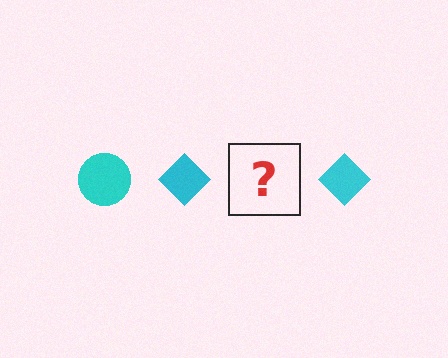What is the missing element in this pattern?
The missing element is a cyan circle.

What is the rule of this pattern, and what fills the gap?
The rule is that the pattern cycles through circle, diamond shapes in cyan. The gap should be filled with a cyan circle.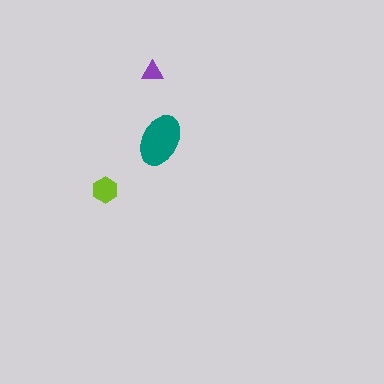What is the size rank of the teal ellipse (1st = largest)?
1st.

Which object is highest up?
The purple triangle is topmost.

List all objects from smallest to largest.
The purple triangle, the lime hexagon, the teal ellipse.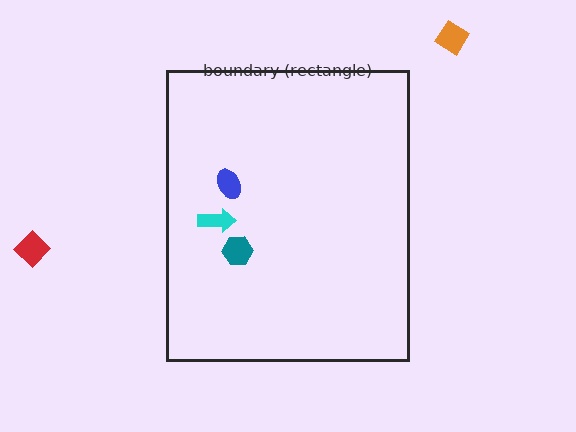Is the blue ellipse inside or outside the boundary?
Inside.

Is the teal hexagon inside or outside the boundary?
Inside.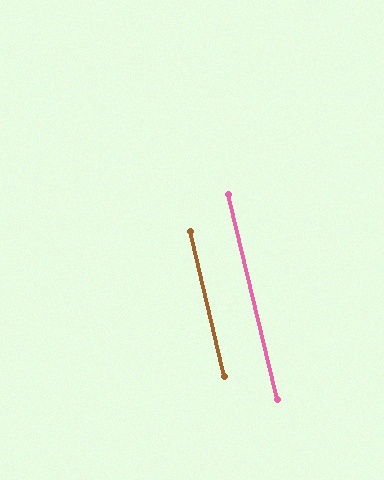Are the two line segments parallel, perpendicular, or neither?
Parallel — their directions differ by only 0.1°.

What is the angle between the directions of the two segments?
Approximately 0 degrees.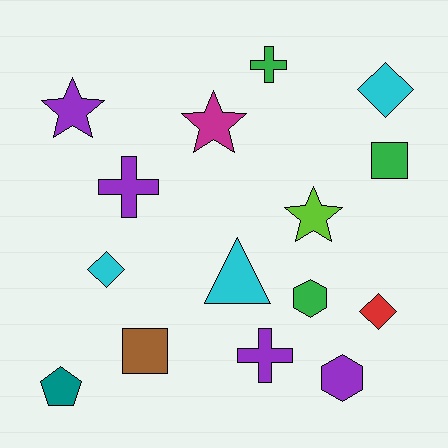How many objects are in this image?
There are 15 objects.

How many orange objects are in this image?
There are no orange objects.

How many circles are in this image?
There are no circles.